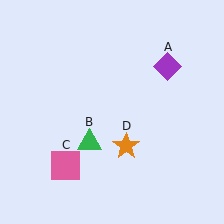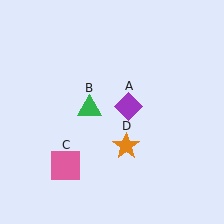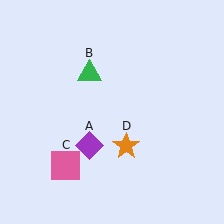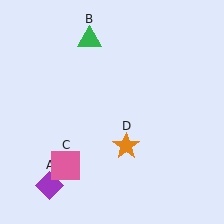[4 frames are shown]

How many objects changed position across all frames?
2 objects changed position: purple diamond (object A), green triangle (object B).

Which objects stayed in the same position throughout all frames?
Pink square (object C) and orange star (object D) remained stationary.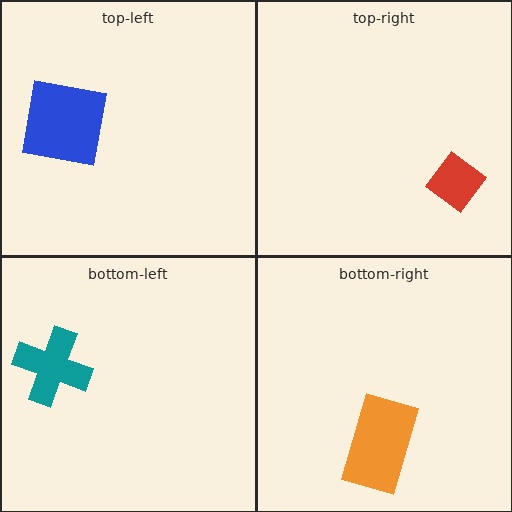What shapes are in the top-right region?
The red diamond.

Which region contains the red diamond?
The top-right region.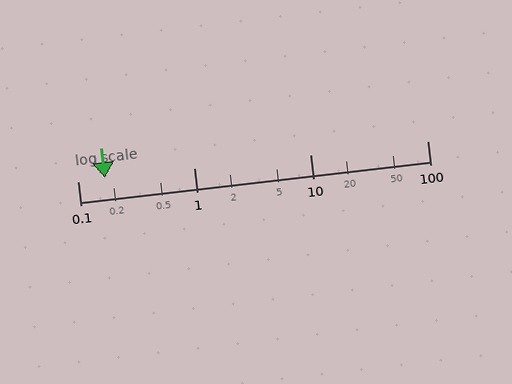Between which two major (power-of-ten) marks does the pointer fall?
The pointer is between 0.1 and 1.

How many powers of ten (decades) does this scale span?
The scale spans 3 decades, from 0.1 to 100.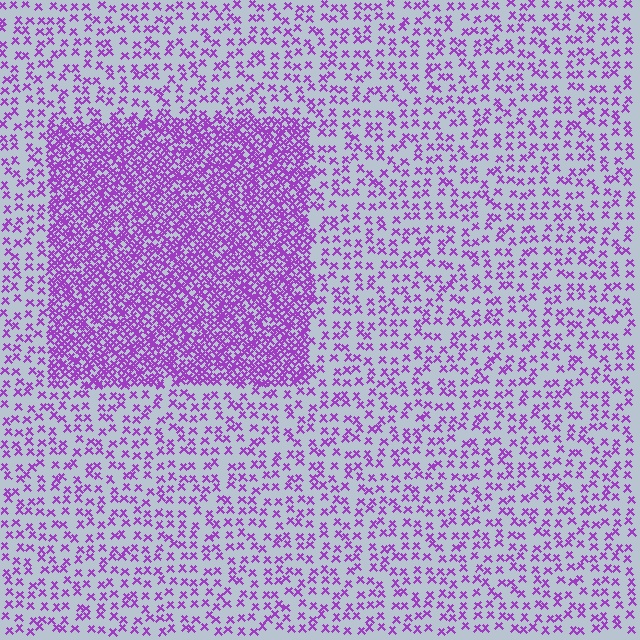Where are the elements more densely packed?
The elements are more densely packed inside the rectangle boundary.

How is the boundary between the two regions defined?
The boundary is defined by a change in element density (approximately 2.9x ratio). All elements are the same color, size, and shape.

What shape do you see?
I see a rectangle.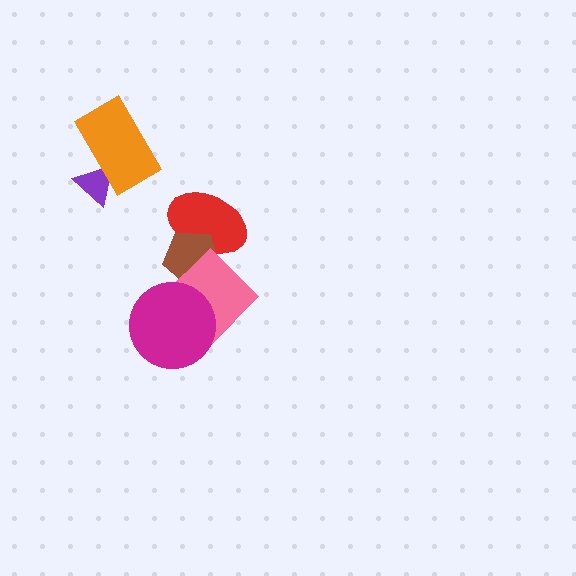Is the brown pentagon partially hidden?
Yes, it is partially covered by another shape.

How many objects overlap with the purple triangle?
1 object overlaps with the purple triangle.